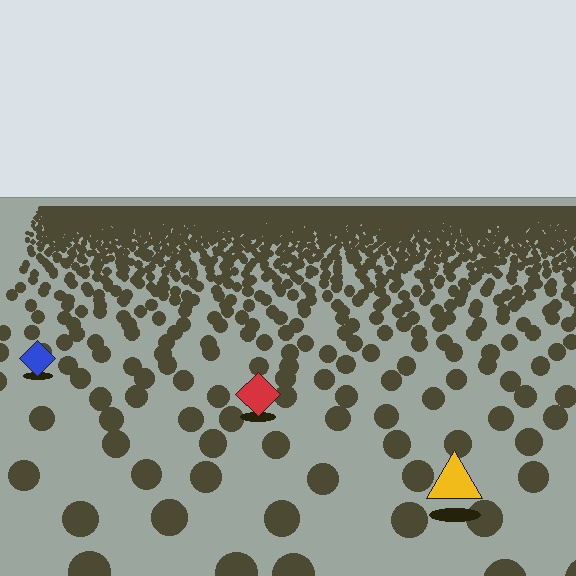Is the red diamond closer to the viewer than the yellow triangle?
No. The yellow triangle is closer — you can tell from the texture gradient: the ground texture is coarser near it.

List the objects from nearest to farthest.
From nearest to farthest: the yellow triangle, the red diamond, the blue diamond.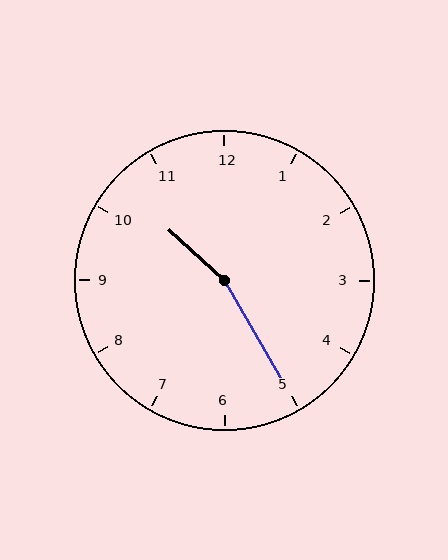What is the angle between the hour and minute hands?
Approximately 162 degrees.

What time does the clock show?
10:25.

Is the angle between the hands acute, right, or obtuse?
It is obtuse.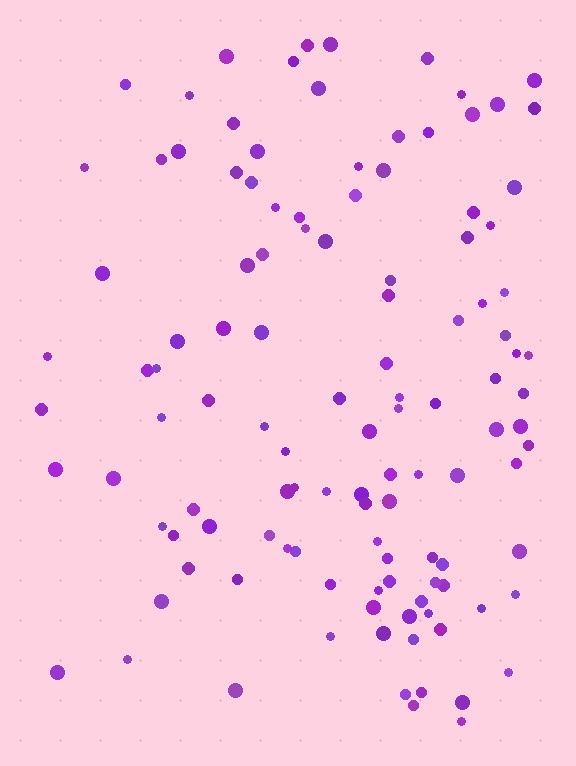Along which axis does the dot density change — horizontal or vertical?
Horizontal.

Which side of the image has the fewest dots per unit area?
The left.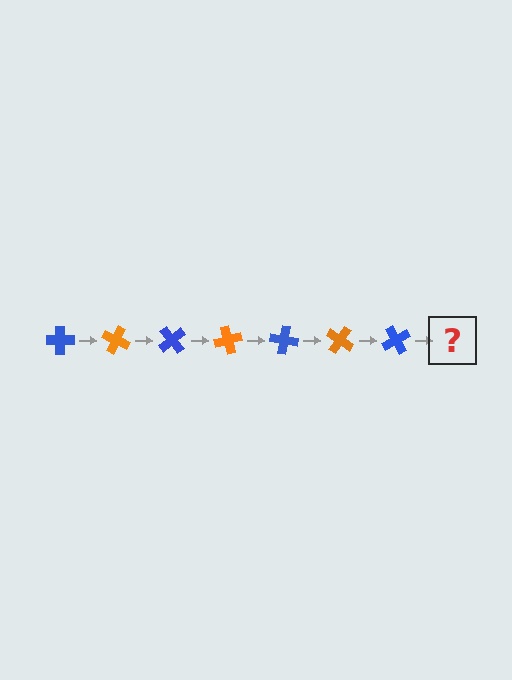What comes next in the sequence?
The next element should be an orange cross, rotated 175 degrees from the start.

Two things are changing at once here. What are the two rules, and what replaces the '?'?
The two rules are that it rotates 25 degrees each step and the color cycles through blue and orange. The '?' should be an orange cross, rotated 175 degrees from the start.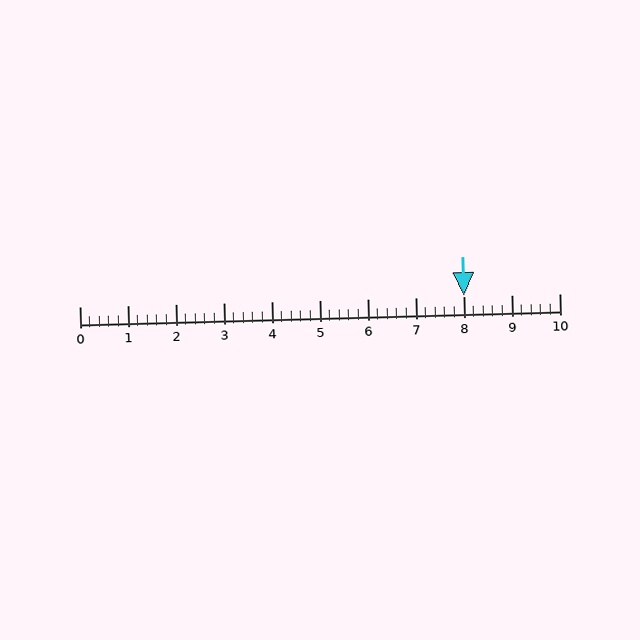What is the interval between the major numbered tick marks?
The major tick marks are spaced 1 units apart.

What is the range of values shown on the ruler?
The ruler shows values from 0 to 10.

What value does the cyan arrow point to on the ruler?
The cyan arrow points to approximately 8.0.